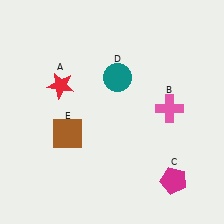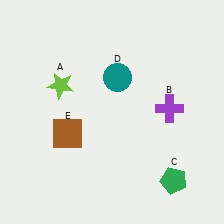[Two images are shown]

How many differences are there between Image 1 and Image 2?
There are 3 differences between the two images.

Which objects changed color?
A changed from red to lime. B changed from pink to purple. C changed from magenta to green.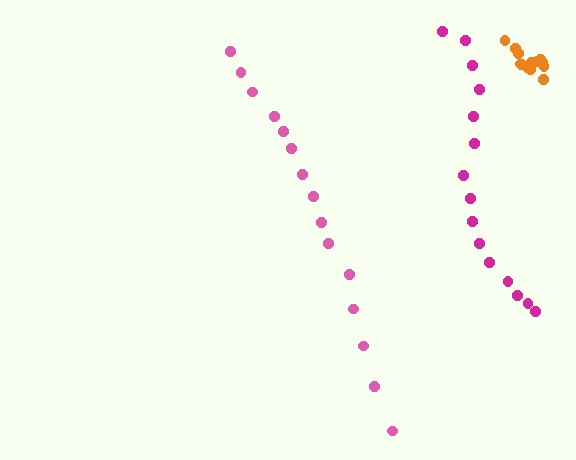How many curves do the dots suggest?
There are 3 distinct paths.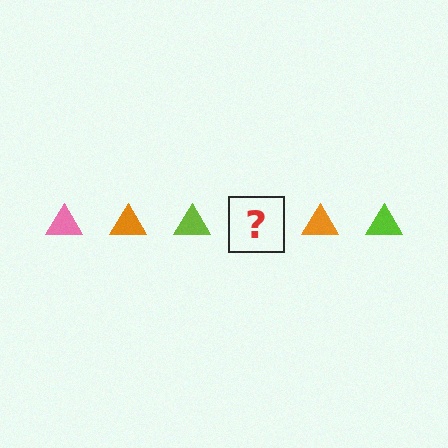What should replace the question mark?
The question mark should be replaced with a pink triangle.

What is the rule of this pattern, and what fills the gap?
The rule is that the pattern cycles through pink, orange, lime triangles. The gap should be filled with a pink triangle.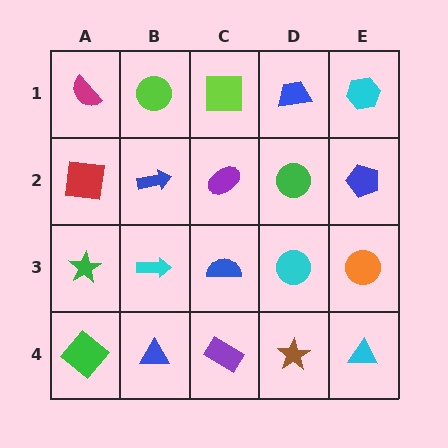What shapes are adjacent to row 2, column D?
A blue trapezoid (row 1, column D), a cyan circle (row 3, column D), a purple ellipse (row 2, column C), a blue pentagon (row 2, column E).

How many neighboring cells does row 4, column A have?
2.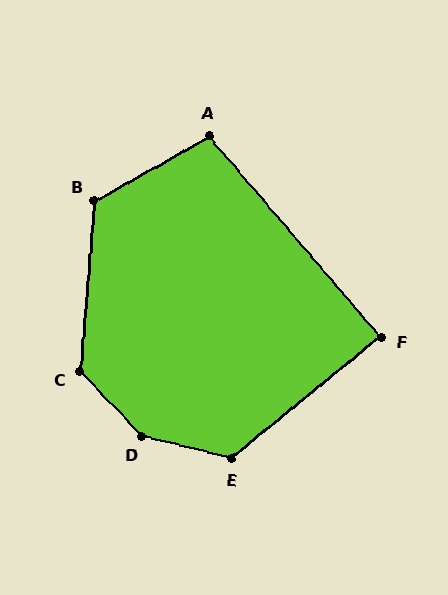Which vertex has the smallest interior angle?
F, at approximately 89 degrees.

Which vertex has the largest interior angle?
D, at approximately 147 degrees.